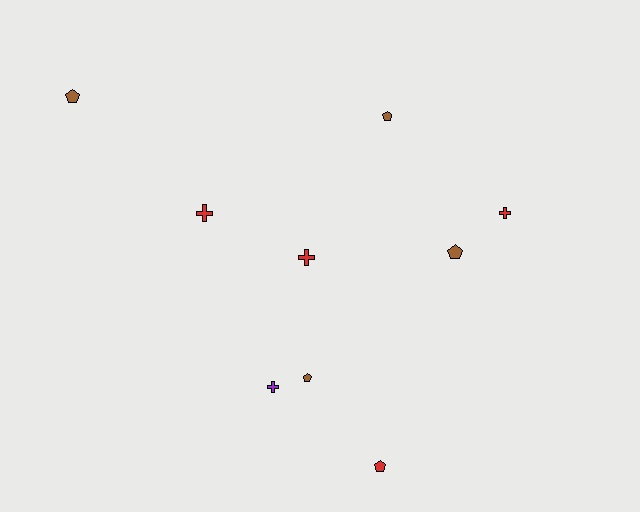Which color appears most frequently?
Brown, with 4 objects.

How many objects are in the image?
There are 9 objects.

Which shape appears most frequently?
Pentagon, with 5 objects.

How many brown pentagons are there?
There are 4 brown pentagons.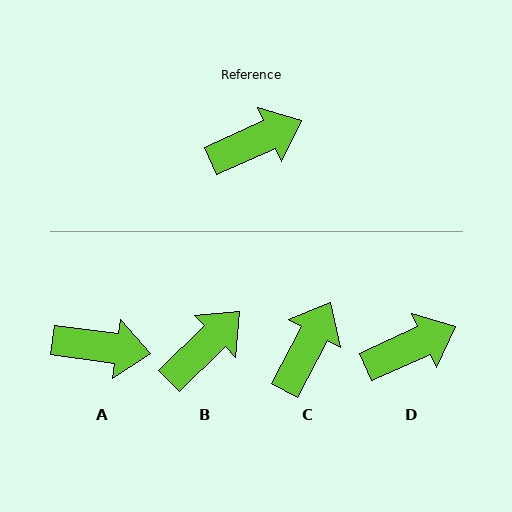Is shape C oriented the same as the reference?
No, it is off by about 38 degrees.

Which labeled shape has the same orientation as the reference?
D.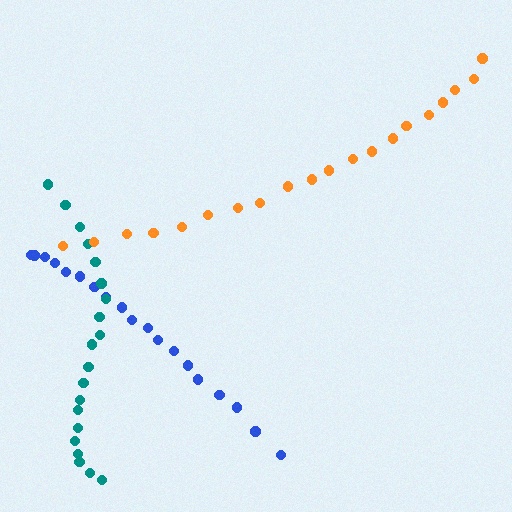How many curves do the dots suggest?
There are 3 distinct paths.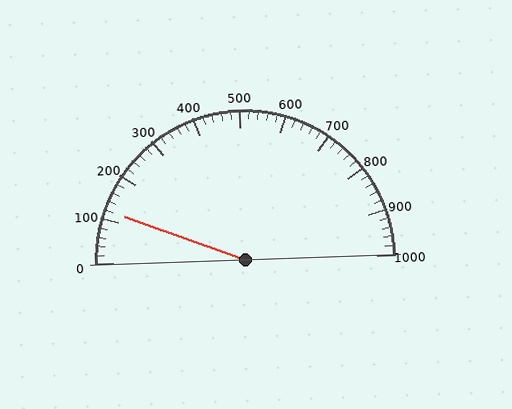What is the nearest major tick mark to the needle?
The nearest major tick mark is 100.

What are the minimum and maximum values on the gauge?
The gauge ranges from 0 to 1000.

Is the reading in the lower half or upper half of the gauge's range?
The reading is in the lower half of the range (0 to 1000).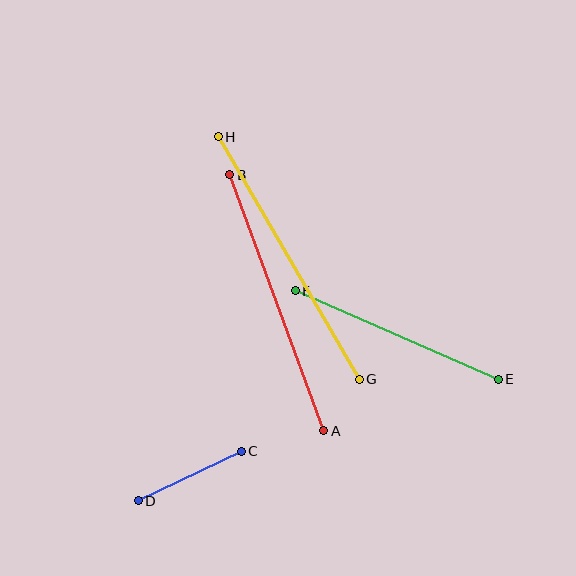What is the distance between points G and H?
The distance is approximately 281 pixels.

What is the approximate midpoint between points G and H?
The midpoint is at approximately (289, 258) pixels.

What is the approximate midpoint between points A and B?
The midpoint is at approximately (277, 303) pixels.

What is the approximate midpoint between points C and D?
The midpoint is at approximately (190, 476) pixels.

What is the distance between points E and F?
The distance is approximately 221 pixels.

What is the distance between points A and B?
The distance is approximately 273 pixels.